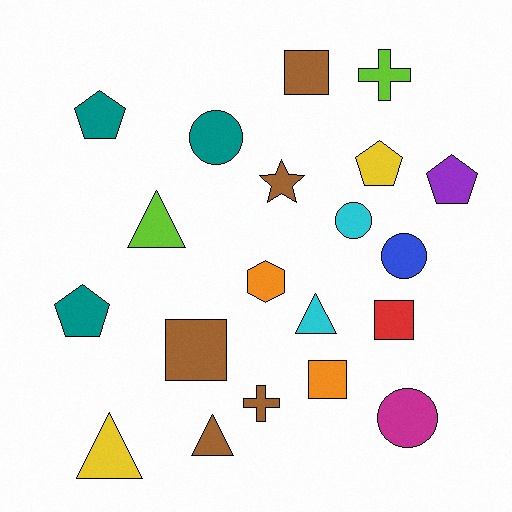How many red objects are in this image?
There is 1 red object.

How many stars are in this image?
There is 1 star.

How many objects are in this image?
There are 20 objects.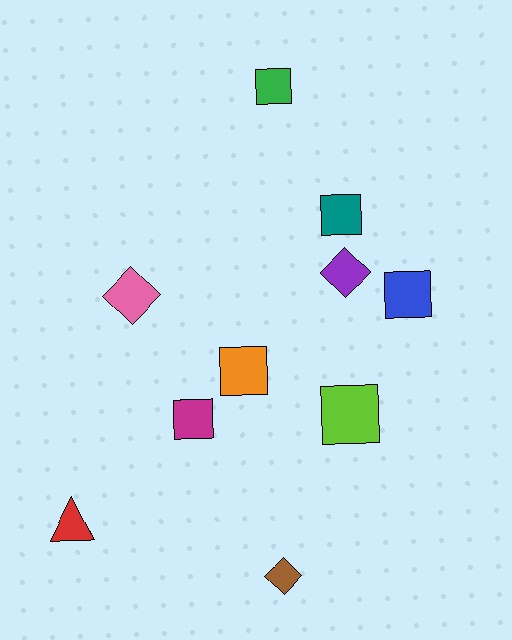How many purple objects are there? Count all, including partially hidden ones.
There is 1 purple object.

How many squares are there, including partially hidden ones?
There are 6 squares.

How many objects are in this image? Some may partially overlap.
There are 10 objects.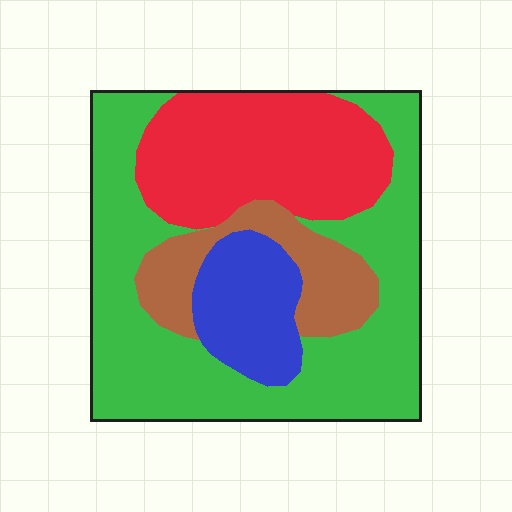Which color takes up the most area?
Green, at roughly 50%.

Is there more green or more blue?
Green.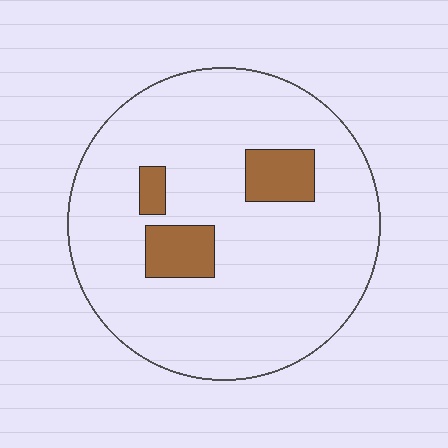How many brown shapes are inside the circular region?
3.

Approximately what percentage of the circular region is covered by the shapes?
Approximately 10%.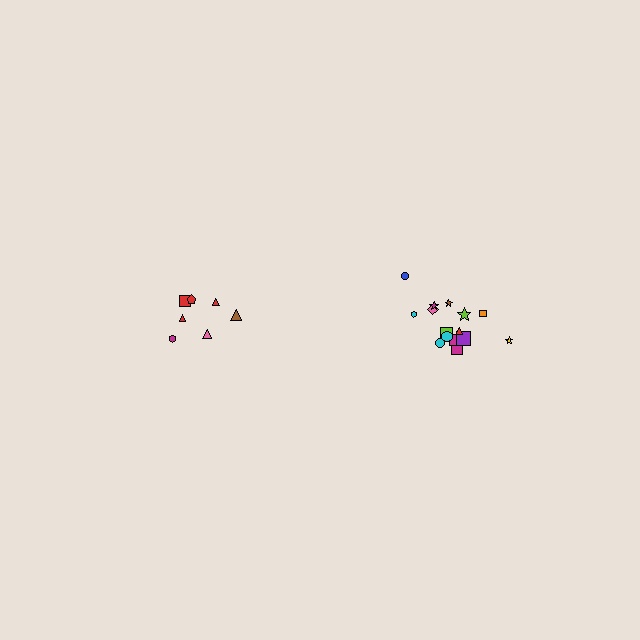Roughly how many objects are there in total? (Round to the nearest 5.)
Roughly 20 objects in total.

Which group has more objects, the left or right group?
The right group.